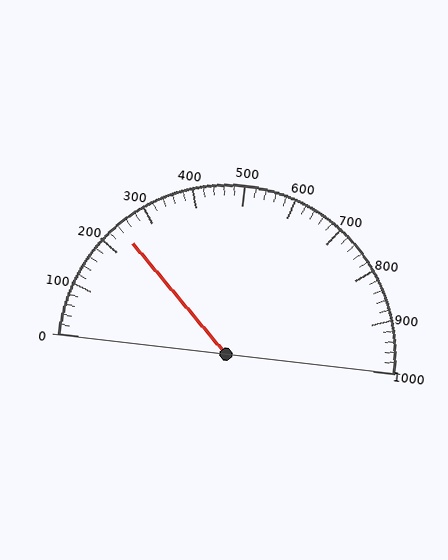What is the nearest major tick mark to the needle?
The nearest major tick mark is 200.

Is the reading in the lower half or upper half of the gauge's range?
The reading is in the lower half of the range (0 to 1000).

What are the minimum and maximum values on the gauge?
The gauge ranges from 0 to 1000.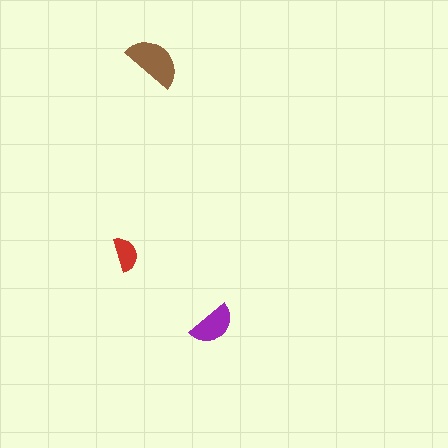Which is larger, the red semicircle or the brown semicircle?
The brown one.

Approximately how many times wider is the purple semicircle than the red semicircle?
About 1.5 times wider.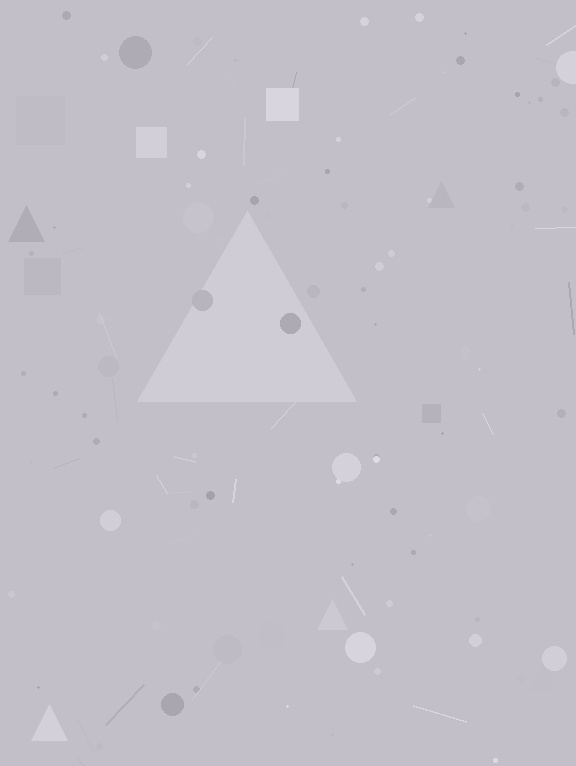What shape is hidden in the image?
A triangle is hidden in the image.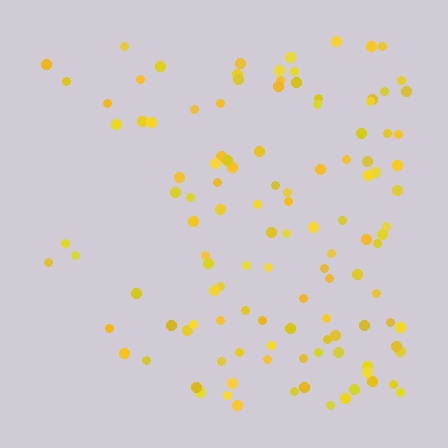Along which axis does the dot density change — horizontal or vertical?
Horizontal.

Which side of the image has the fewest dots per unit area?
The left.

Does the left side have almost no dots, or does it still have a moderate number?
Still a moderate number, just noticeably fewer than the right.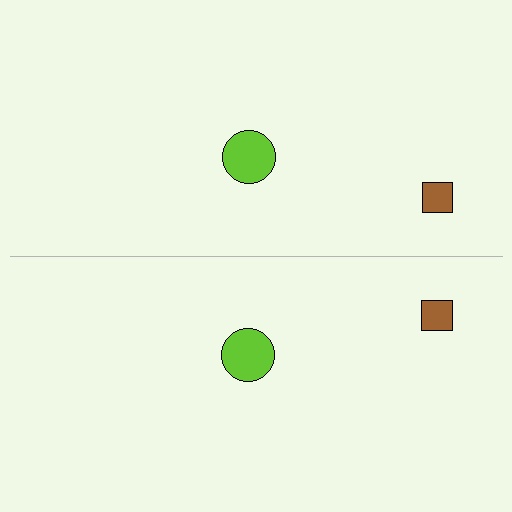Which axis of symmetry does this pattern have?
The pattern has a horizontal axis of symmetry running through the center of the image.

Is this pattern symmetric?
Yes, this pattern has bilateral (reflection) symmetry.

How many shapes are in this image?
There are 4 shapes in this image.